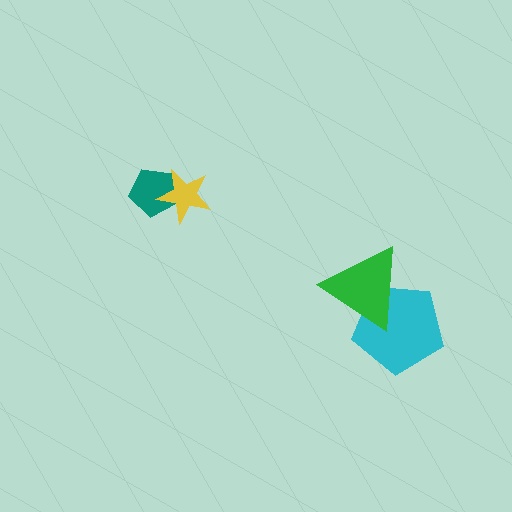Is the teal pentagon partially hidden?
Yes, it is partially covered by another shape.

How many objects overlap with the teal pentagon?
1 object overlaps with the teal pentagon.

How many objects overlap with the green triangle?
1 object overlaps with the green triangle.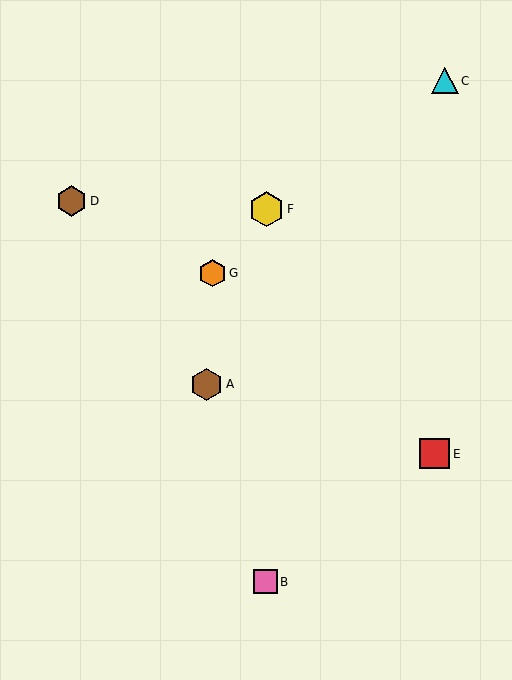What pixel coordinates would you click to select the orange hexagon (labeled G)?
Click at (213, 273) to select the orange hexagon G.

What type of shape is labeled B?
Shape B is a pink square.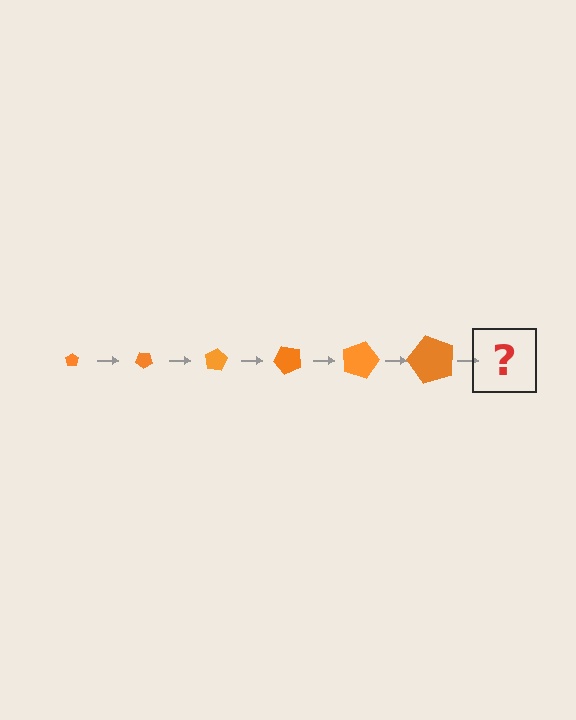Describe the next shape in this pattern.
It should be a pentagon, larger than the previous one and rotated 240 degrees from the start.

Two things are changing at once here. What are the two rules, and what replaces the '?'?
The two rules are that the pentagon grows larger each step and it rotates 40 degrees each step. The '?' should be a pentagon, larger than the previous one and rotated 240 degrees from the start.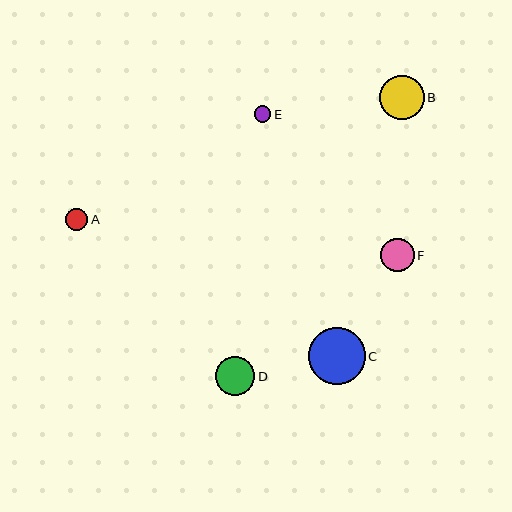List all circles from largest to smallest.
From largest to smallest: C, B, D, F, A, E.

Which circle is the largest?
Circle C is the largest with a size of approximately 57 pixels.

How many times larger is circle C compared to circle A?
Circle C is approximately 2.6 times the size of circle A.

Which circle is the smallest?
Circle E is the smallest with a size of approximately 16 pixels.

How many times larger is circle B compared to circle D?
Circle B is approximately 1.1 times the size of circle D.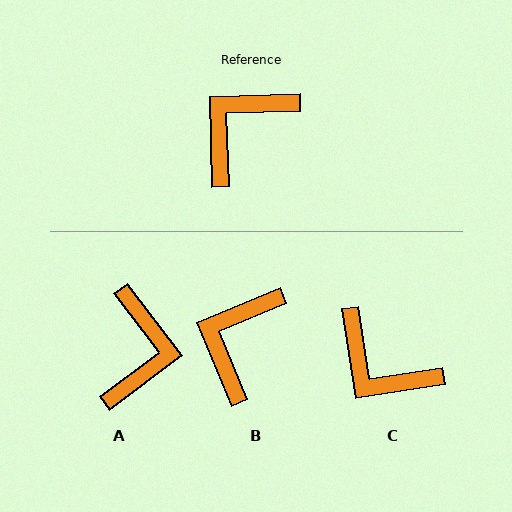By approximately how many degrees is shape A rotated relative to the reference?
Approximately 145 degrees clockwise.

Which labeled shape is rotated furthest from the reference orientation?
A, about 145 degrees away.